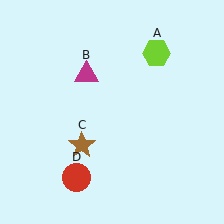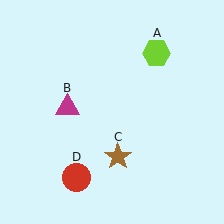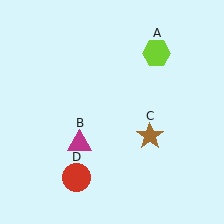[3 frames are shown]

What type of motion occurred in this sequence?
The magenta triangle (object B), brown star (object C) rotated counterclockwise around the center of the scene.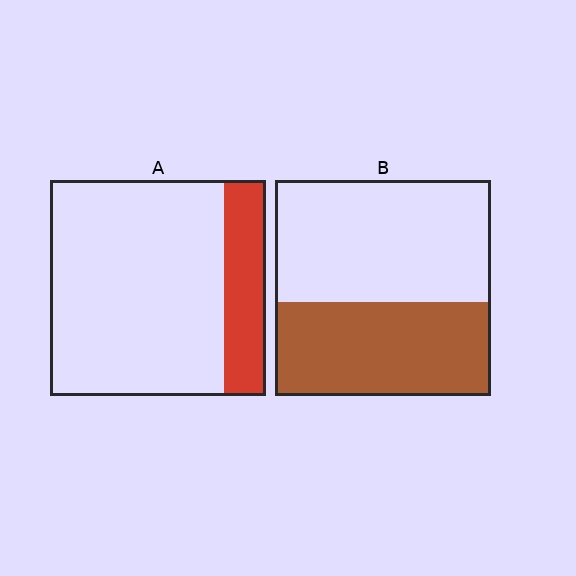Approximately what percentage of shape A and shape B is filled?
A is approximately 20% and B is approximately 45%.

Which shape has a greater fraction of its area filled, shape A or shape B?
Shape B.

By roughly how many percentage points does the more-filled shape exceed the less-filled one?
By roughly 25 percentage points (B over A).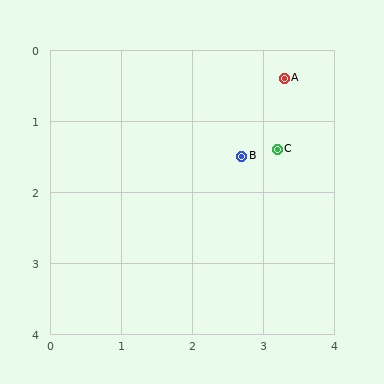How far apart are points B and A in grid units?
Points B and A are about 1.3 grid units apart.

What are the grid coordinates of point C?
Point C is at approximately (3.2, 1.4).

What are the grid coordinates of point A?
Point A is at approximately (3.3, 0.4).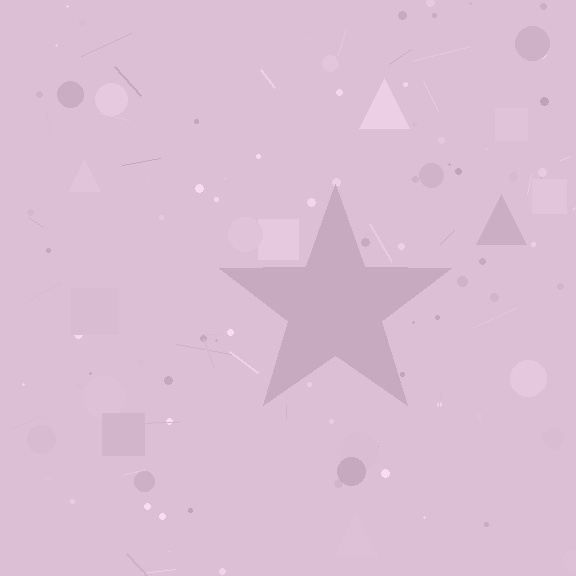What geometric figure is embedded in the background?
A star is embedded in the background.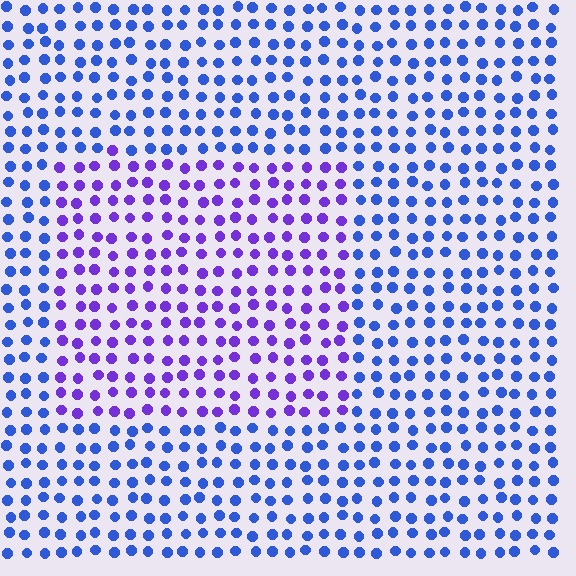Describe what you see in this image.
The image is filled with small blue elements in a uniform arrangement. A rectangle-shaped region is visible where the elements are tinted to a slightly different hue, forming a subtle color boundary.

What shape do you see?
I see a rectangle.